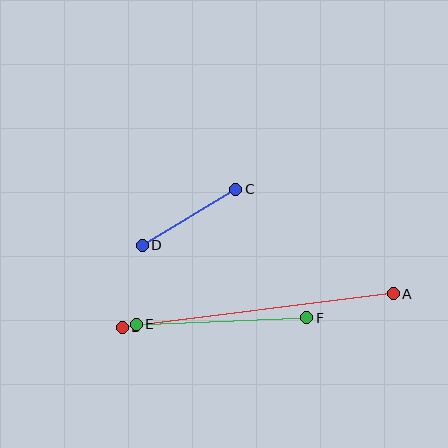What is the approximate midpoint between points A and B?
The midpoint is at approximately (258, 311) pixels.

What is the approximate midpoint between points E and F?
The midpoint is at approximately (221, 321) pixels.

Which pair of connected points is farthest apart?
Points A and B are farthest apart.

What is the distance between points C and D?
The distance is approximately 109 pixels.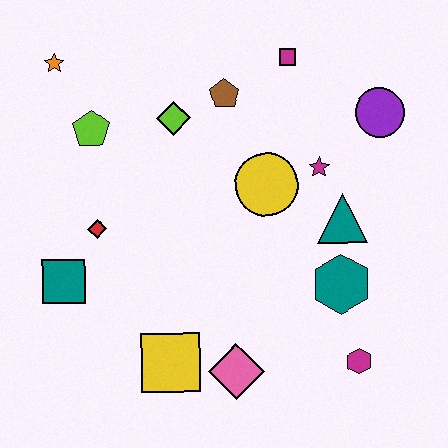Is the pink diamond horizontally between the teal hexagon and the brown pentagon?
Yes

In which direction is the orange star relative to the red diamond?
The orange star is above the red diamond.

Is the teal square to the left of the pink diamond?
Yes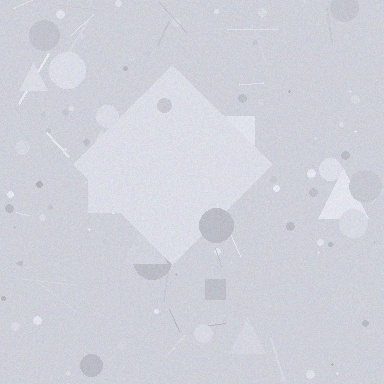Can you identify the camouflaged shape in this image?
The camouflaged shape is a diamond.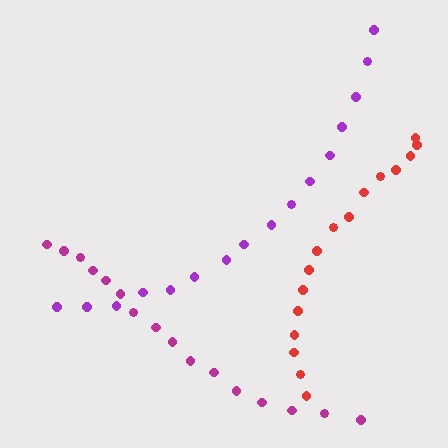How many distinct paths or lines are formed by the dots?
There are 3 distinct paths.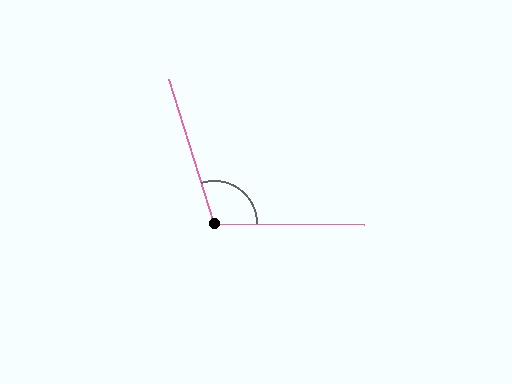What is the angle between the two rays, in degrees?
Approximately 108 degrees.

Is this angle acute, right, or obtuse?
It is obtuse.